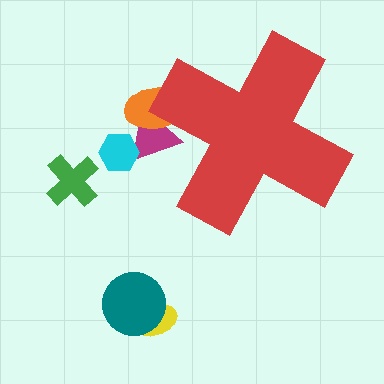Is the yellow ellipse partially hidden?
No, the yellow ellipse is fully visible.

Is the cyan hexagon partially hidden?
No, the cyan hexagon is fully visible.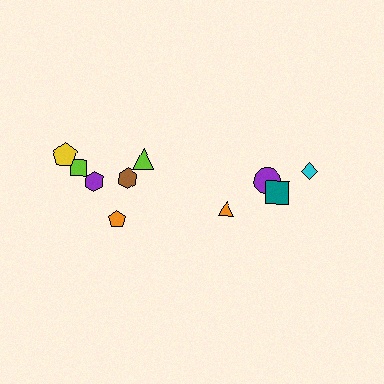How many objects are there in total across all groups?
There are 10 objects.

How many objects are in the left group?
There are 6 objects.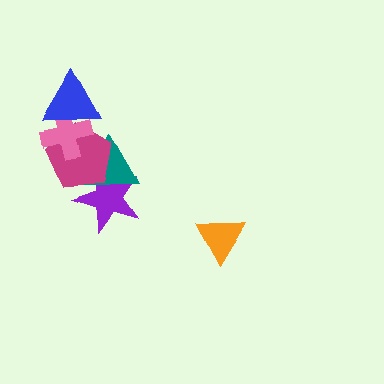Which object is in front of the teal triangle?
The magenta pentagon is in front of the teal triangle.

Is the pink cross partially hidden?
Yes, it is partially covered by another shape.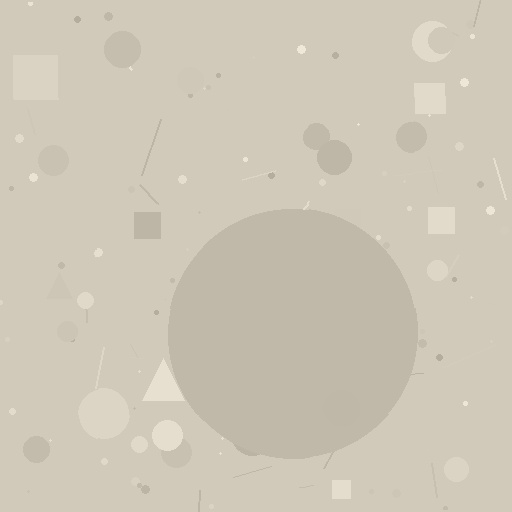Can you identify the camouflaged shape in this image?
The camouflaged shape is a circle.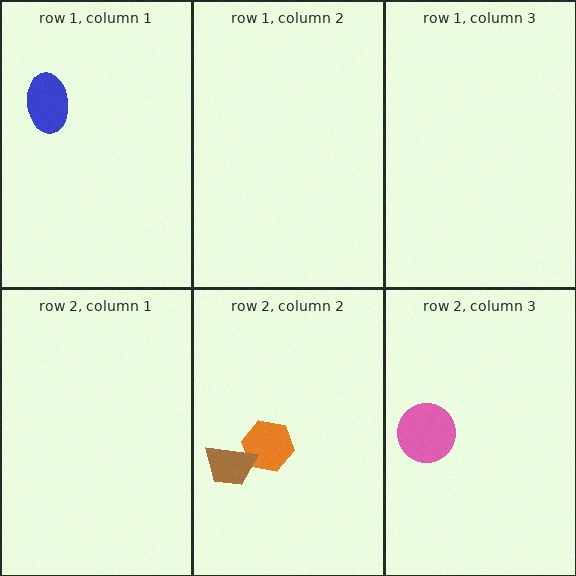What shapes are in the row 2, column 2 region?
The orange hexagon, the brown trapezoid.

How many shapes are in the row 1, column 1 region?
1.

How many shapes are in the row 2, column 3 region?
1.